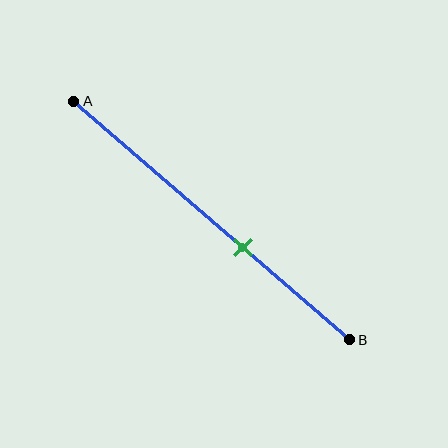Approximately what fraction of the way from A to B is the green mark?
The green mark is approximately 60% of the way from A to B.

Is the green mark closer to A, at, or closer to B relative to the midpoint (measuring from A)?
The green mark is closer to point B than the midpoint of segment AB.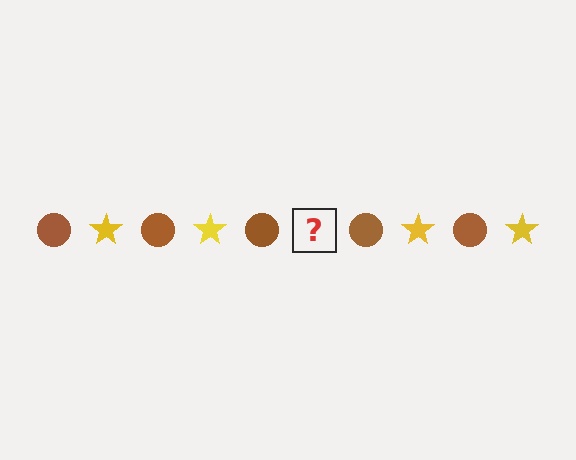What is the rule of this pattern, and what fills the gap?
The rule is that the pattern alternates between brown circle and yellow star. The gap should be filled with a yellow star.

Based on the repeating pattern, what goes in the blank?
The blank should be a yellow star.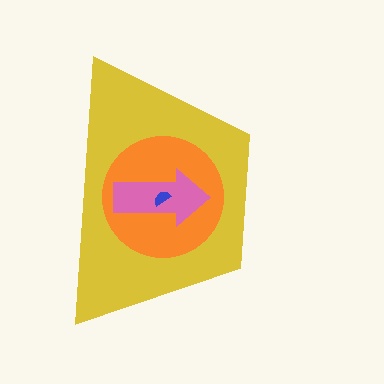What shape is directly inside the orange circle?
The pink arrow.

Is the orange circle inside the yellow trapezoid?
Yes.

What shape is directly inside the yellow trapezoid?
The orange circle.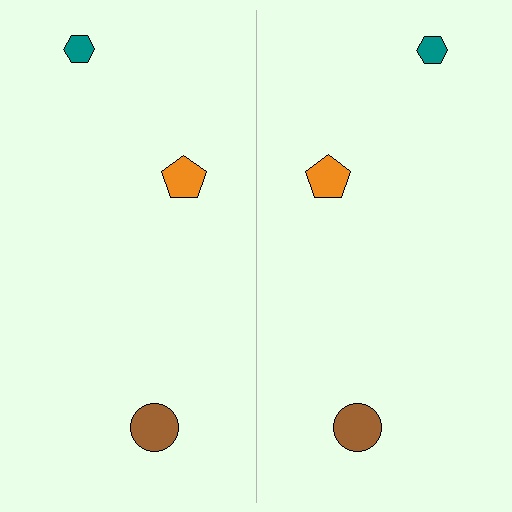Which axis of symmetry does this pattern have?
The pattern has a vertical axis of symmetry running through the center of the image.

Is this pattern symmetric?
Yes, this pattern has bilateral (reflection) symmetry.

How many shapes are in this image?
There are 6 shapes in this image.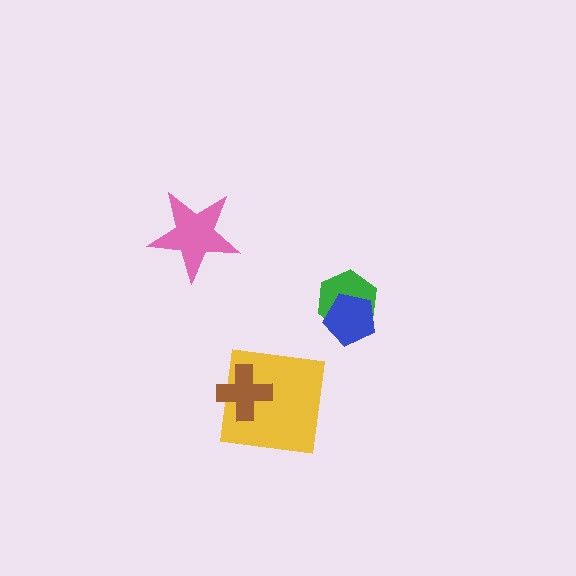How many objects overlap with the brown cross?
1 object overlaps with the brown cross.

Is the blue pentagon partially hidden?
No, no other shape covers it.